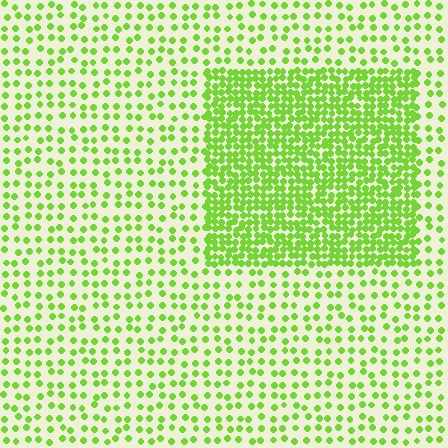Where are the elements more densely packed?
The elements are more densely packed inside the rectangle boundary.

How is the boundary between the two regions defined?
The boundary is defined by a change in element density (approximately 2.7x ratio). All elements are the same color, size, and shape.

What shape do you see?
I see a rectangle.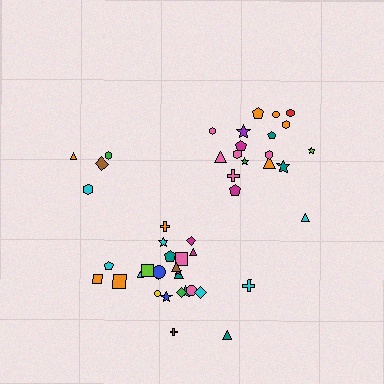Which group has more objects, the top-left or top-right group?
The top-right group.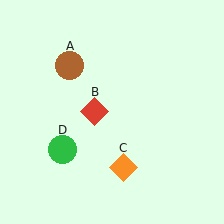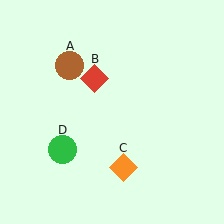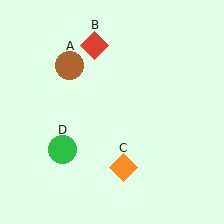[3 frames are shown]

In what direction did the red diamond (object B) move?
The red diamond (object B) moved up.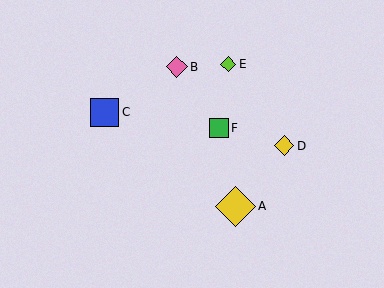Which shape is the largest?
The yellow diamond (labeled A) is the largest.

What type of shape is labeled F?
Shape F is a green square.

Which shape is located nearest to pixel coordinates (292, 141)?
The yellow diamond (labeled D) at (284, 146) is nearest to that location.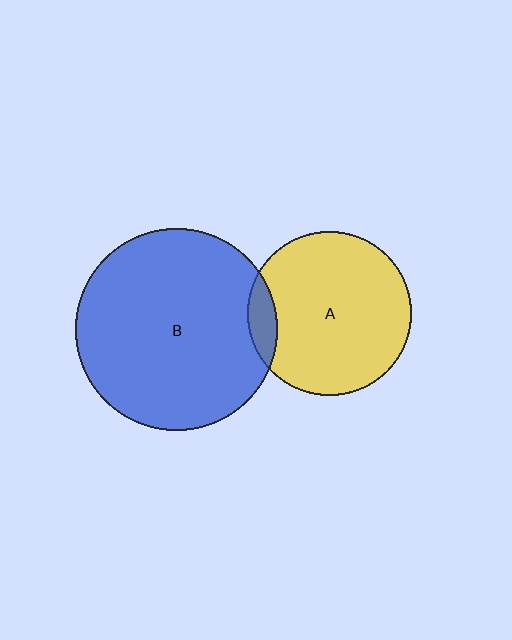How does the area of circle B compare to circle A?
Approximately 1.5 times.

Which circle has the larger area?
Circle B (blue).